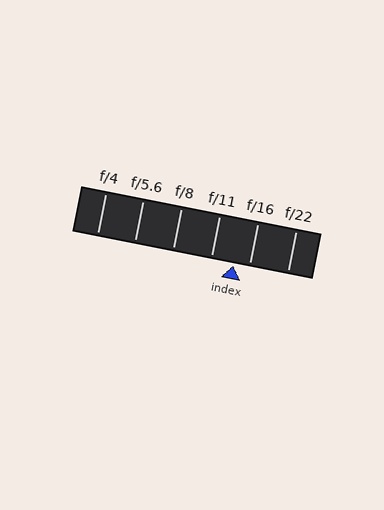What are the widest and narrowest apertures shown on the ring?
The widest aperture shown is f/4 and the narrowest is f/22.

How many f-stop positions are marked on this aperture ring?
There are 6 f-stop positions marked.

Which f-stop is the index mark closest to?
The index mark is closest to f/16.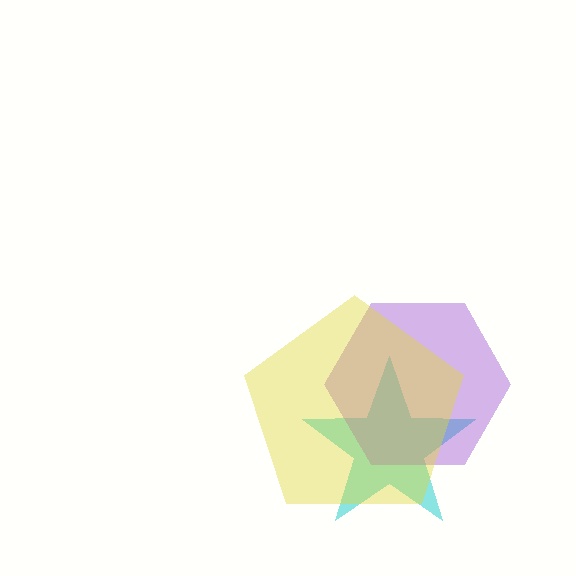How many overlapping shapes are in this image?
There are 3 overlapping shapes in the image.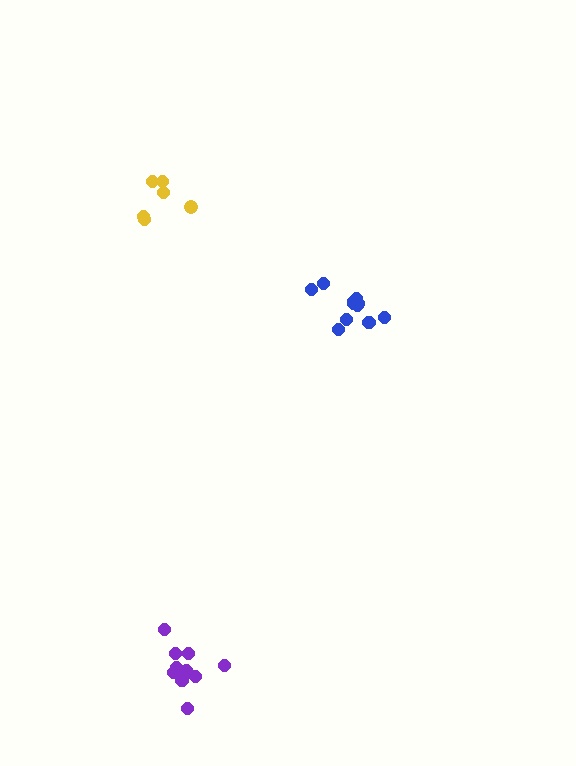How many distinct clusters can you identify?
There are 3 distinct clusters.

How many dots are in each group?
Group 1: 11 dots, Group 2: 6 dots, Group 3: 10 dots (27 total).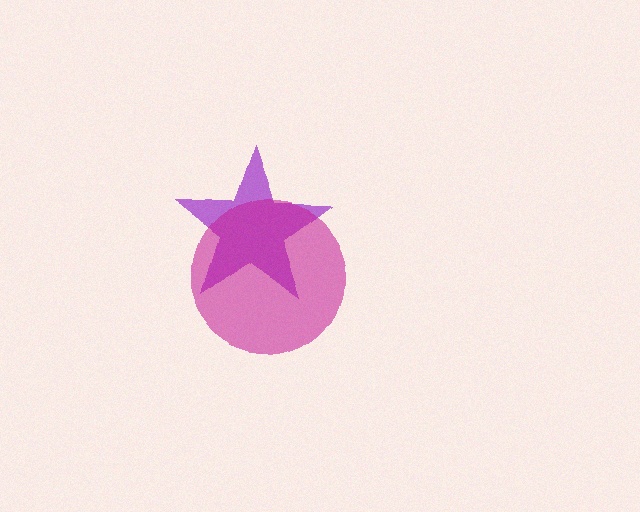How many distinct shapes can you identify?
There are 2 distinct shapes: a purple star, a magenta circle.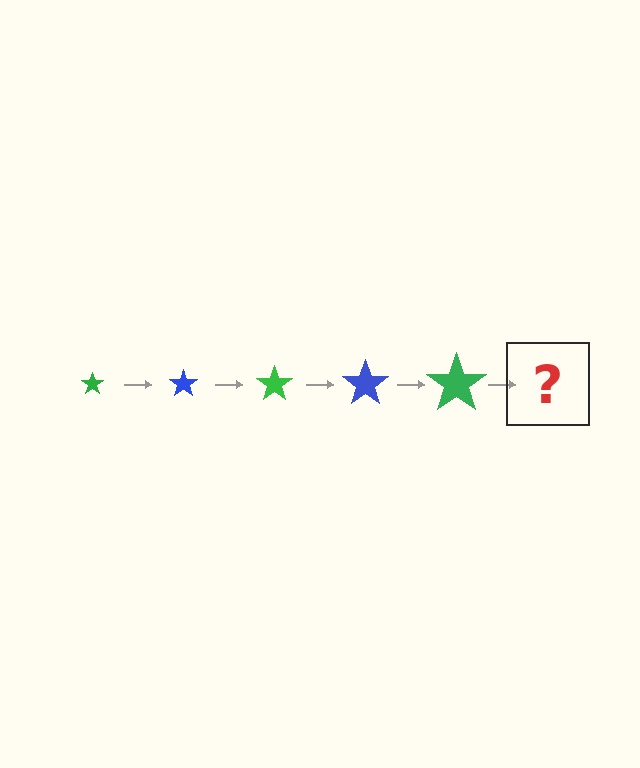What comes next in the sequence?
The next element should be a blue star, larger than the previous one.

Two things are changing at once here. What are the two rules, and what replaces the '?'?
The two rules are that the star grows larger each step and the color cycles through green and blue. The '?' should be a blue star, larger than the previous one.